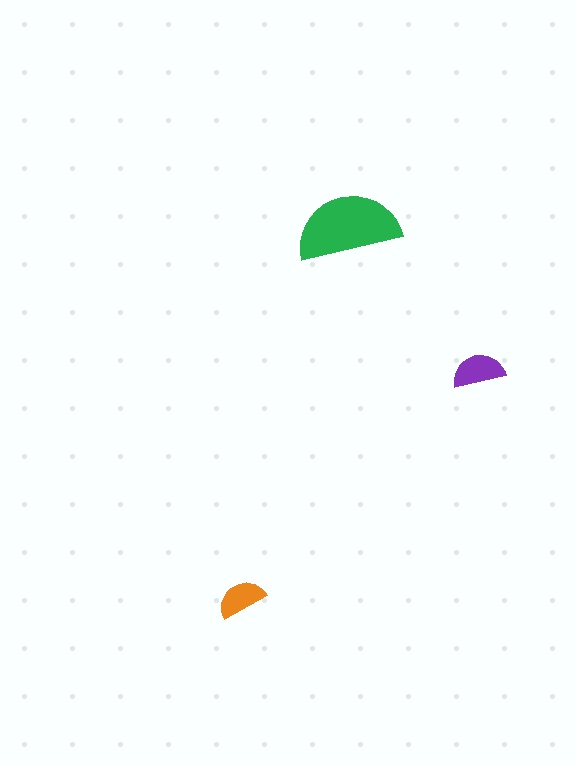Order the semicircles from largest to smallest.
the green one, the purple one, the orange one.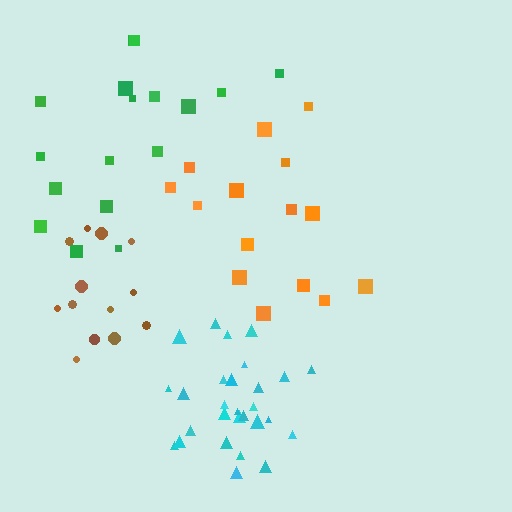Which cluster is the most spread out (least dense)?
Orange.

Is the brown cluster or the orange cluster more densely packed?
Brown.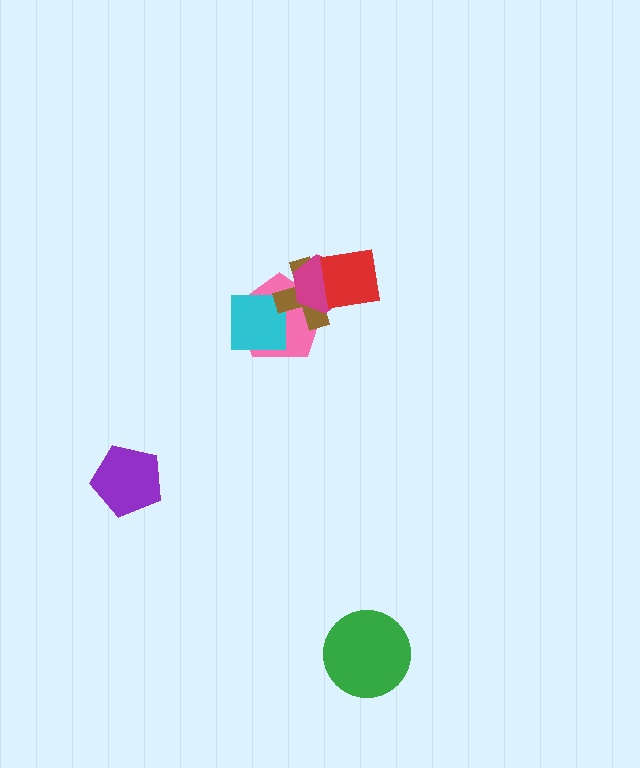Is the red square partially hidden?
No, no other shape covers it.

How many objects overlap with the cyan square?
1 object overlaps with the cyan square.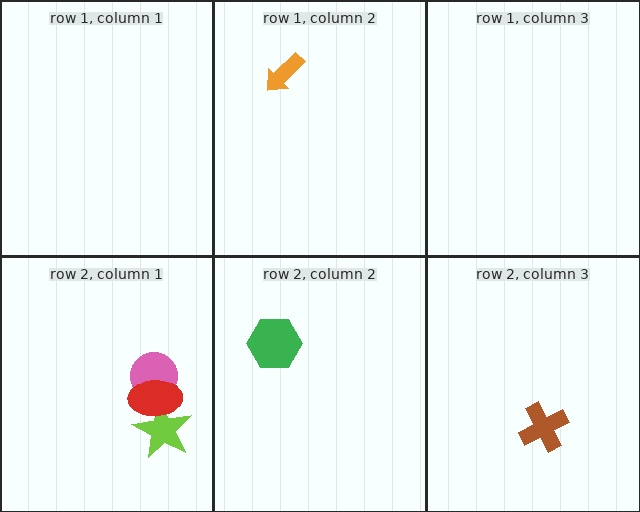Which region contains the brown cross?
The row 2, column 3 region.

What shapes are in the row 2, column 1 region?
The lime star, the pink circle, the red ellipse.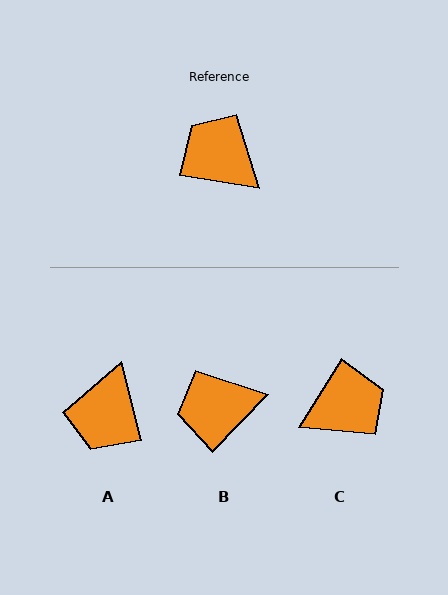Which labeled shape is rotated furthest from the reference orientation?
A, about 113 degrees away.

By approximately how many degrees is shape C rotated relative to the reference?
Approximately 113 degrees clockwise.